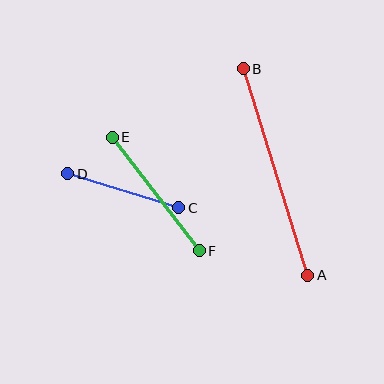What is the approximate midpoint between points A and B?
The midpoint is at approximately (275, 172) pixels.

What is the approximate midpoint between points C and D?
The midpoint is at approximately (123, 191) pixels.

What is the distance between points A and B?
The distance is approximately 216 pixels.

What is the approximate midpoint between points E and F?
The midpoint is at approximately (156, 194) pixels.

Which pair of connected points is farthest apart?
Points A and B are farthest apart.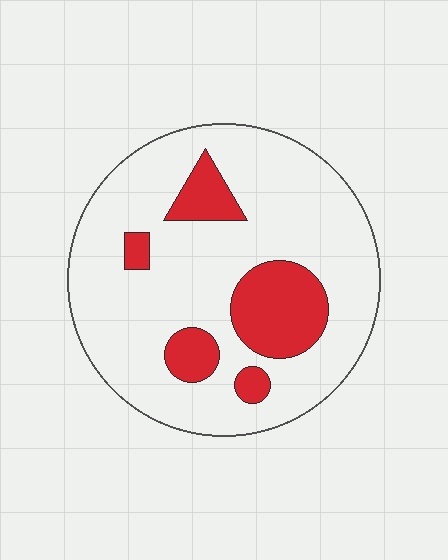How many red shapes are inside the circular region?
5.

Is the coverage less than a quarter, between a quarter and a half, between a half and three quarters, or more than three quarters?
Less than a quarter.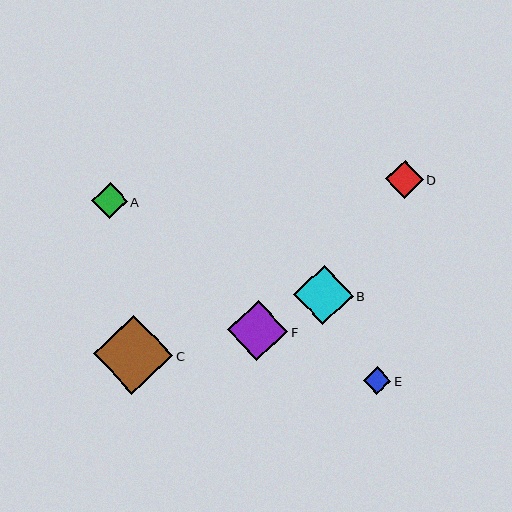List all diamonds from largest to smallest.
From largest to smallest: C, F, B, D, A, E.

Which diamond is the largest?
Diamond C is the largest with a size of approximately 79 pixels.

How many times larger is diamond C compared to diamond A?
Diamond C is approximately 2.2 times the size of diamond A.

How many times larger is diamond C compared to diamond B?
Diamond C is approximately 1.3 times the size of diamond B.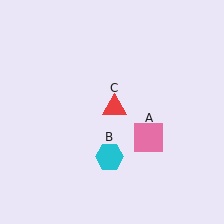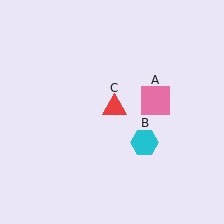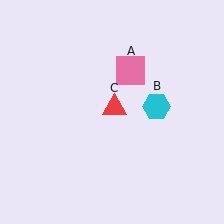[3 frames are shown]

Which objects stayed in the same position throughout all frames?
Red triangle (object C) remained stationary.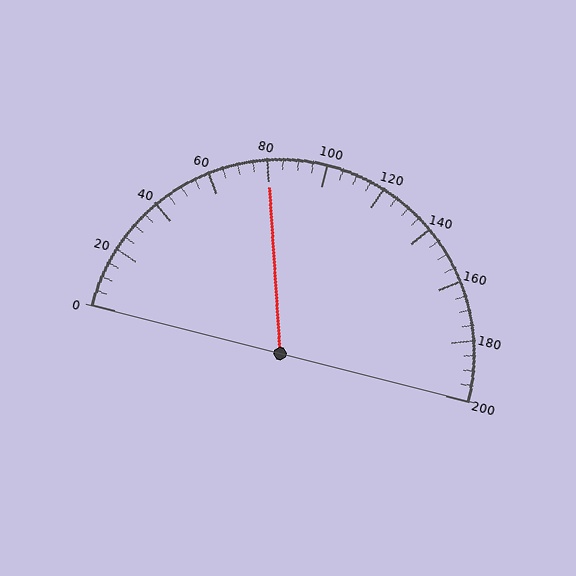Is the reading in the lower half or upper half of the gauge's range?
The reading is in the lower half of the range (0 to 200).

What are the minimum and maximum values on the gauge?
The gauge ranges from 0 to 200.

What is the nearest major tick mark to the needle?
The nearest major tick mark is 80.